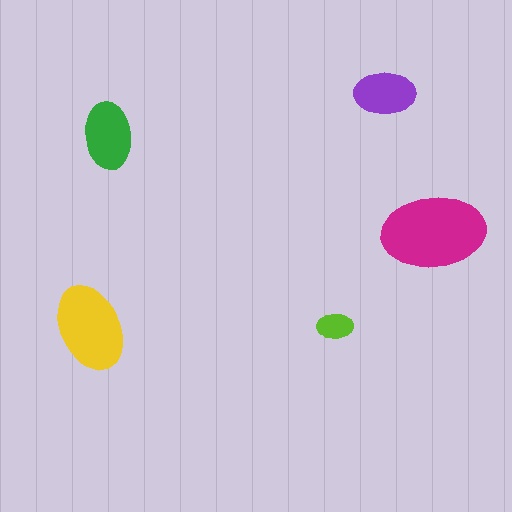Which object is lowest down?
The yellow ellipse is bottommost.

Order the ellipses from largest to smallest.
the magenta one, the yellow one, the green one, the purple one, the lime one.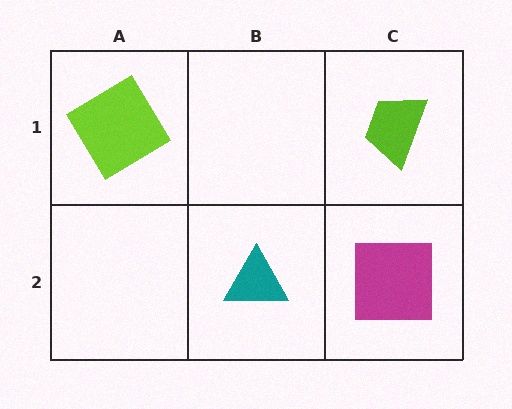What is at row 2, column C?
A magenta square.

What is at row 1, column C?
A lime trapezoid.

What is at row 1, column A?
A lime diamond.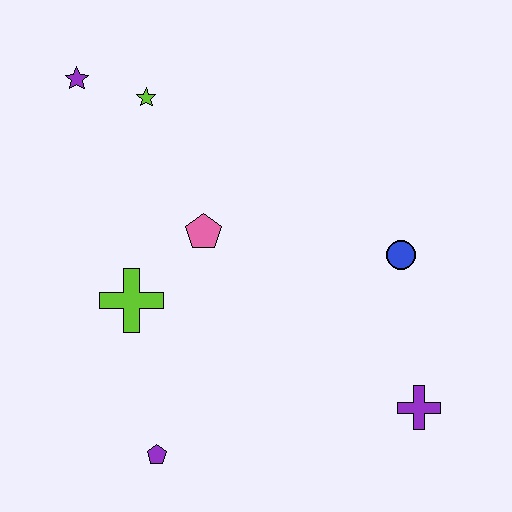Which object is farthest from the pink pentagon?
The purple cross is farthest from the pink pentagon.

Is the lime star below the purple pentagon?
No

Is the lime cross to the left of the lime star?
Yes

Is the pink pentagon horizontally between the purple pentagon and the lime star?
No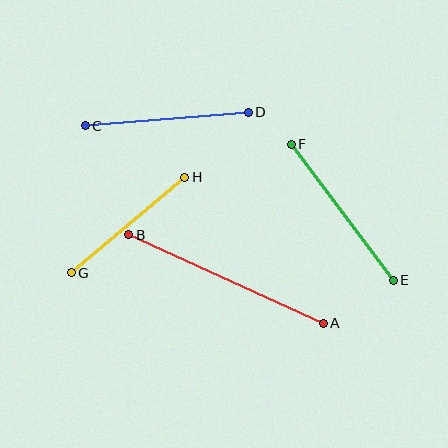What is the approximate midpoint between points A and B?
The midpoint is at approximately (226, 279) pixels.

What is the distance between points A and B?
The distance is approximately 214 pixels.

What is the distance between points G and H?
The distance is approximately 148 pixels.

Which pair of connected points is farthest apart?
Points A and B are farthest apart.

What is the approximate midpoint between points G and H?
The midpoint is at approximately (128, 225) pixels.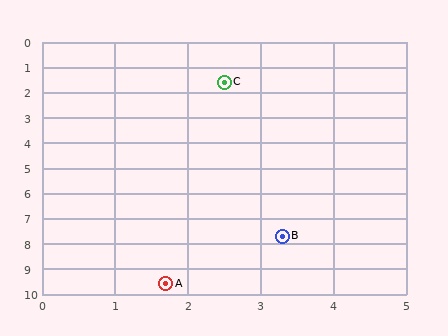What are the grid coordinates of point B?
Point B is at approximately (3.3, 7.7).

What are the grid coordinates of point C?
Point C is at approximately (2.5, 1.6).